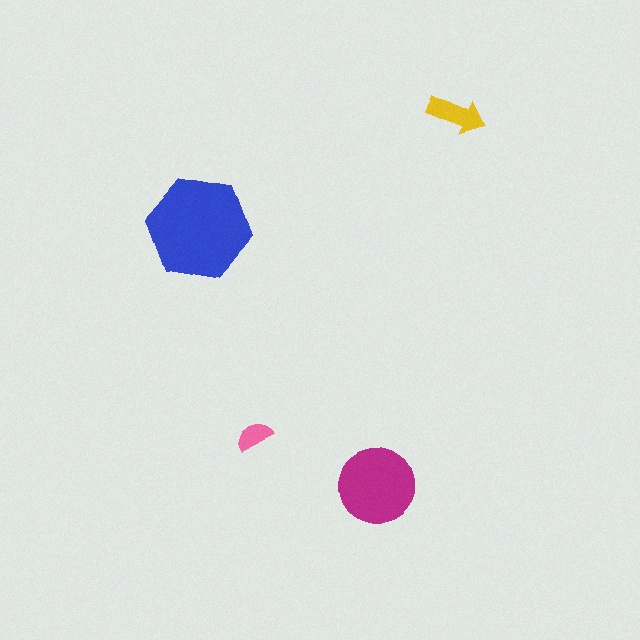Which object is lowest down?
The magenta circle is bottommost.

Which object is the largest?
The blue hexagon.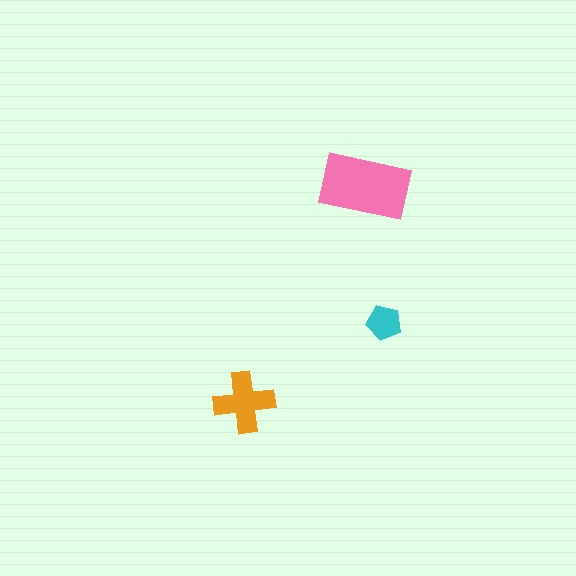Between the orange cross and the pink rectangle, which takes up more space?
The pink rectangle.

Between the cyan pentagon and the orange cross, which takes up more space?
The orange cross.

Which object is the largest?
The pink rectangle.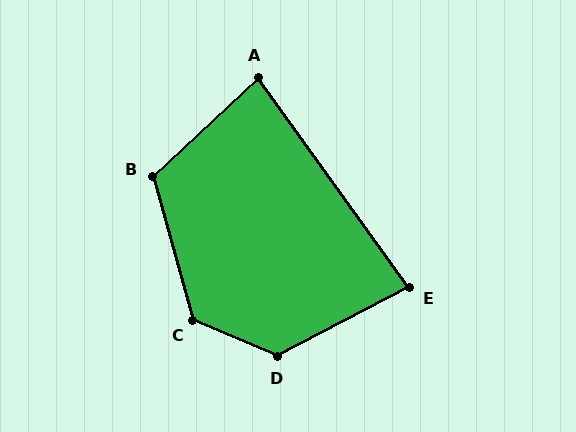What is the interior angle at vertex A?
Approximately 83 degrees (acute).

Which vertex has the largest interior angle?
D, at approximately 129 degrees.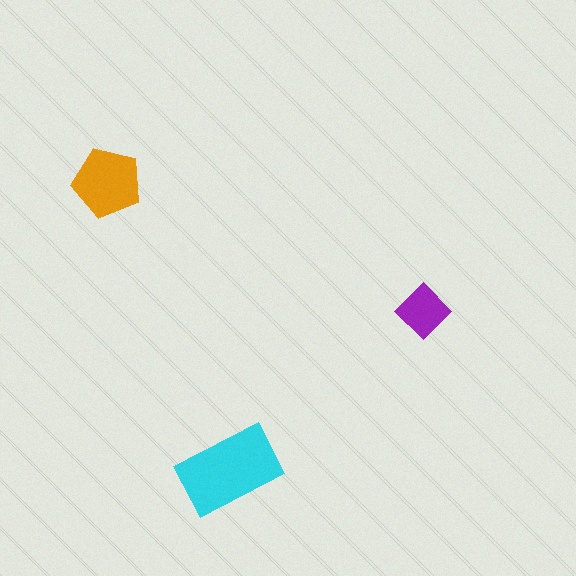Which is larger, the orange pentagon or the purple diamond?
The orange pentagon.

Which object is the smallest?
The purple diamond.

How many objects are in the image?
There are 3 objects in the image.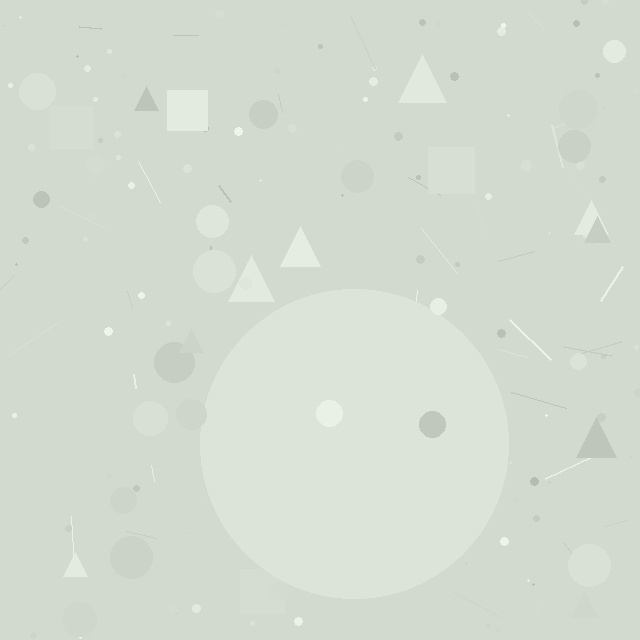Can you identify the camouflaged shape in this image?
The camouflaged shape is a circle.